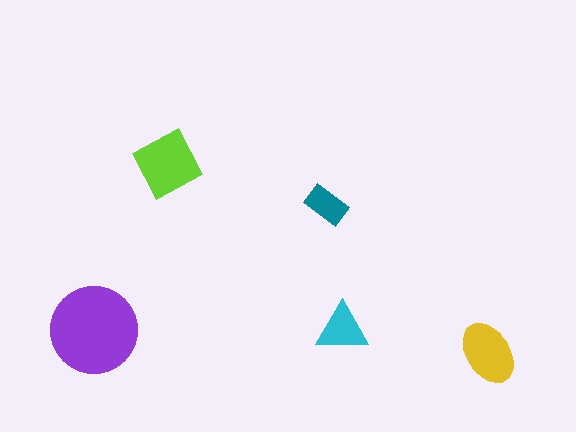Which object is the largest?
The purple circle.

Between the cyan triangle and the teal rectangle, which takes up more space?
The cyan triangle.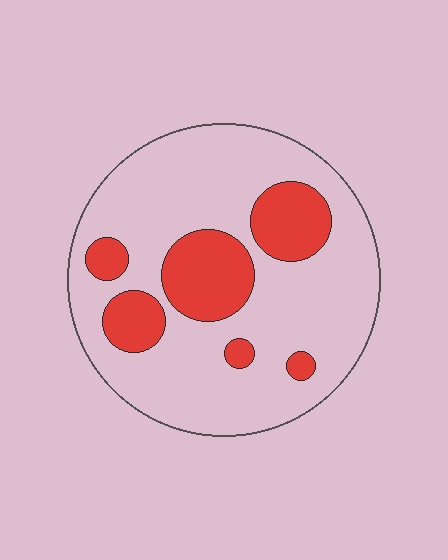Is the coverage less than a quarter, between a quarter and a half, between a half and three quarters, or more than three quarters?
Less than a quarter.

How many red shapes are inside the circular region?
6.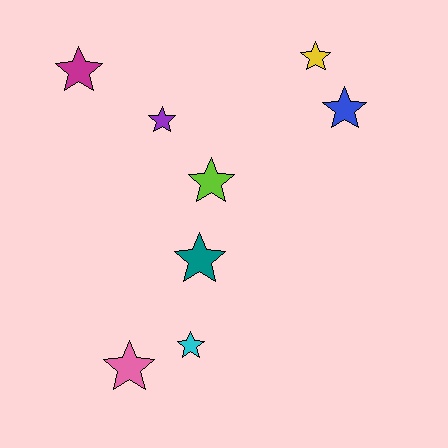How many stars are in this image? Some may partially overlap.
There are 8 stars.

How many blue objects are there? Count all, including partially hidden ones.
There is 1 blue object.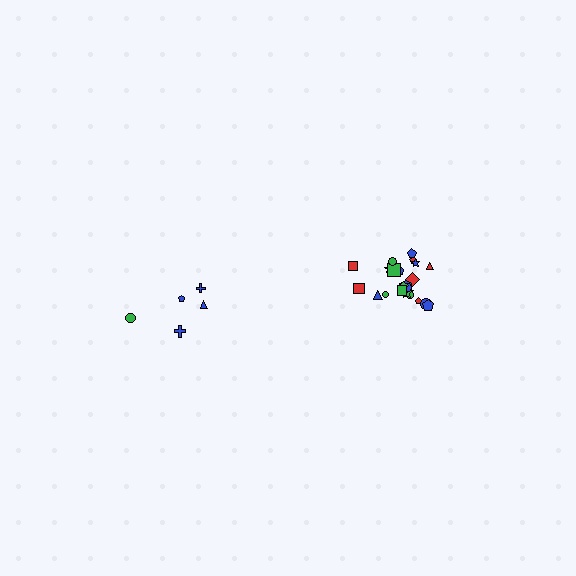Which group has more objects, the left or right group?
The right group.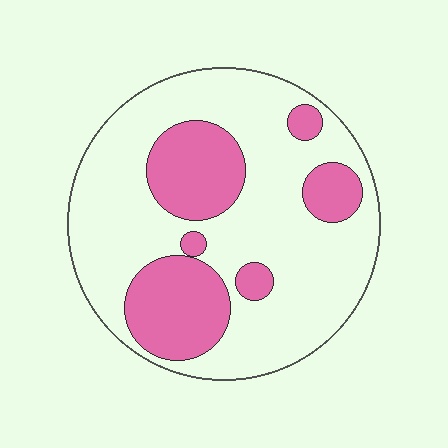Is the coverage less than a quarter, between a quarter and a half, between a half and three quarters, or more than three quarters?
Between a quarter and a half.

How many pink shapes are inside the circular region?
6.